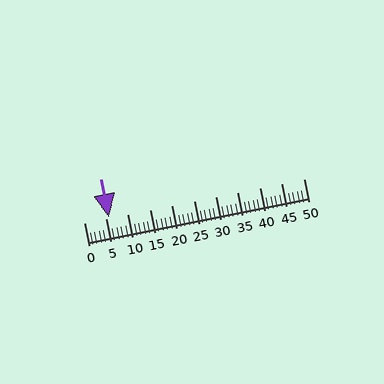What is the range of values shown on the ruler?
The ruler shows values from 0 to 50.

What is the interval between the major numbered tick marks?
The major tick marks are spaced 5 units apart.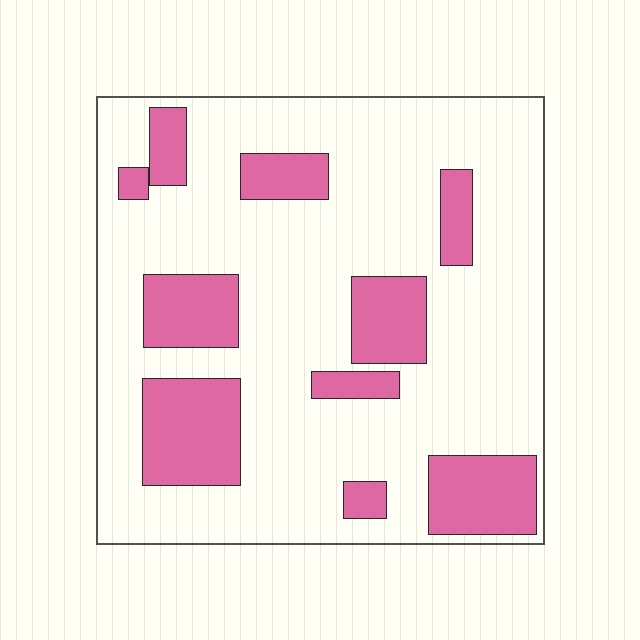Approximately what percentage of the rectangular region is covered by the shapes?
Approximately 25%.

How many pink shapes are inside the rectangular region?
10.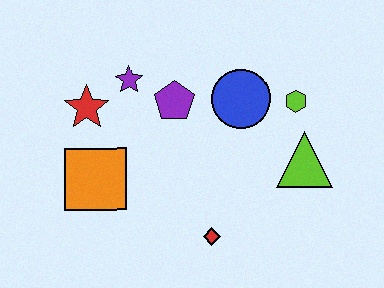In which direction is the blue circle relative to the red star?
The blue circle is to the right of the red star.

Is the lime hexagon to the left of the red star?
No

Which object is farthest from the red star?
The lime triangle is farthest from the red star.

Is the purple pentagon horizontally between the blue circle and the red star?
Yes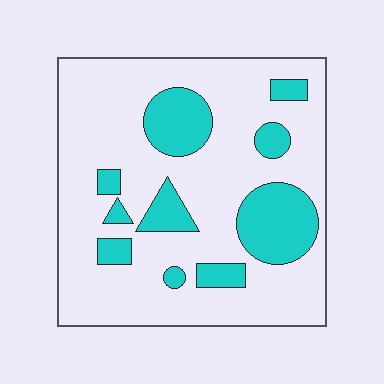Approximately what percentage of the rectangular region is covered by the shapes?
Approximately 25%.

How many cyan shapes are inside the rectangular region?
10.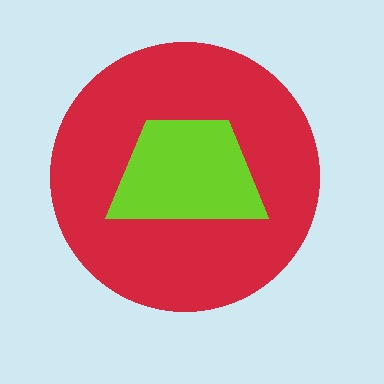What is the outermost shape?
The red circle.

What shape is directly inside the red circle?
The lime trapezoid.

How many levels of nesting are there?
2.